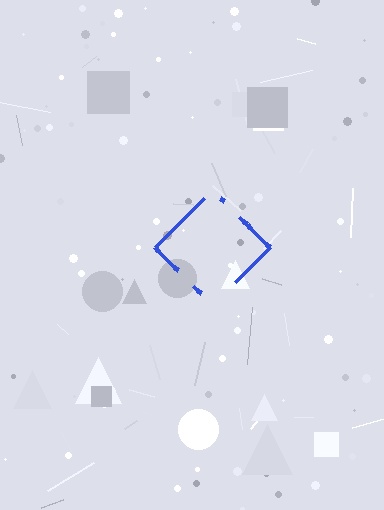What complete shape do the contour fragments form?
The contour fragments form a diamond.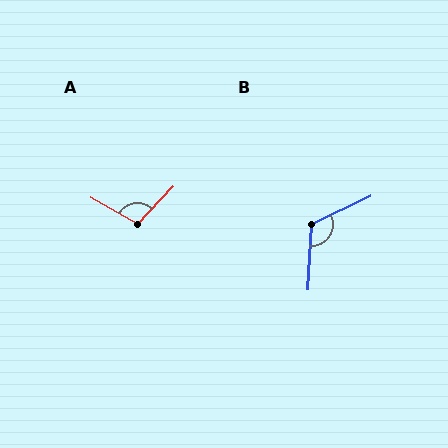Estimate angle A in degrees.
Approximately 104 degrees.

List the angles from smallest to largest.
A (104°), B (119°).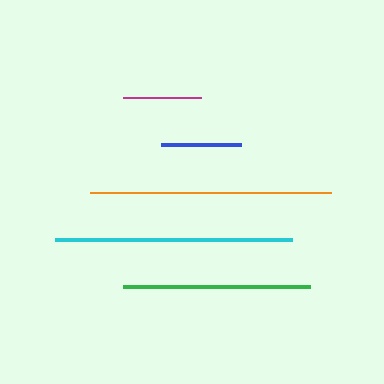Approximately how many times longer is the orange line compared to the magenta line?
The orange line is approximately 3.1 times the length of the magenta line.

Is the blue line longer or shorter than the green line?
The green line is longer than the blue line.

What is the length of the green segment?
The green segment is approximately 187 pixels long.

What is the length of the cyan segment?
The cyan segment is approximately 237 pixels long.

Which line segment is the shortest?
The magenta line is the shortest at approximately 78 pixels.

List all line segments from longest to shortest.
From longest to shortest: orange, cyan, green, blue, magenta.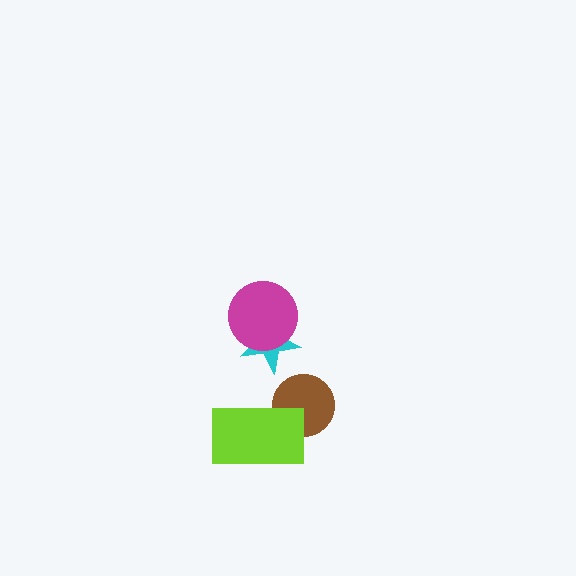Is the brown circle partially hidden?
Yes, it is partially covered by another shape.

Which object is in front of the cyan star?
The magenta circle is in front of the cyan star.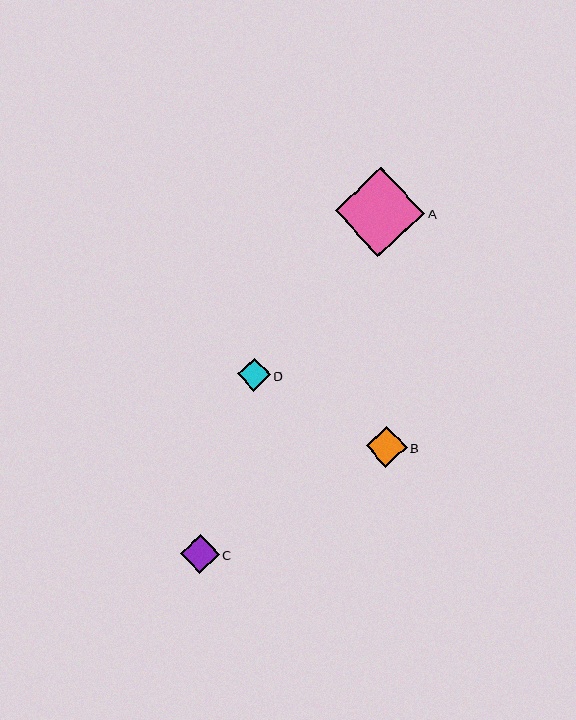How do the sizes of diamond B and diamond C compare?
Diamond B and diamond C are approximately the same size.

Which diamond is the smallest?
Diamond D is the smallest with a size of approximately 33 pixels.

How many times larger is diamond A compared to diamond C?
Diamond A is approximately 2.3 times the size of diamond C.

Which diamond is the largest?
Diamond A is the largest with a size of approximately 90 pixels.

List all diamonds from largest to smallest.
From largest to smallest: A, B, C, D.